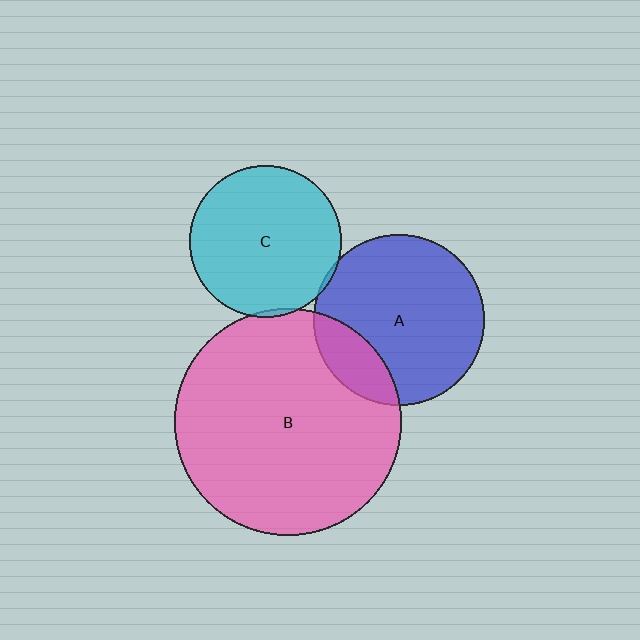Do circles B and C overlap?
Yes.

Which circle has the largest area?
Circle B (pink).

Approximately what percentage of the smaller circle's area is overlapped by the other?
Approximately 5%.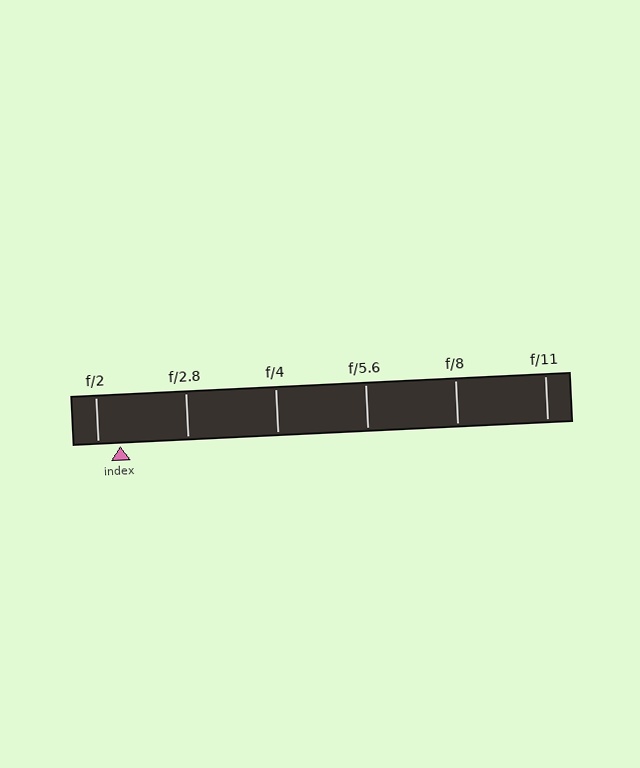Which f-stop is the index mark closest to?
The index mark is closest to f/2.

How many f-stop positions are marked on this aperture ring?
There are 6 f-stop positions marked.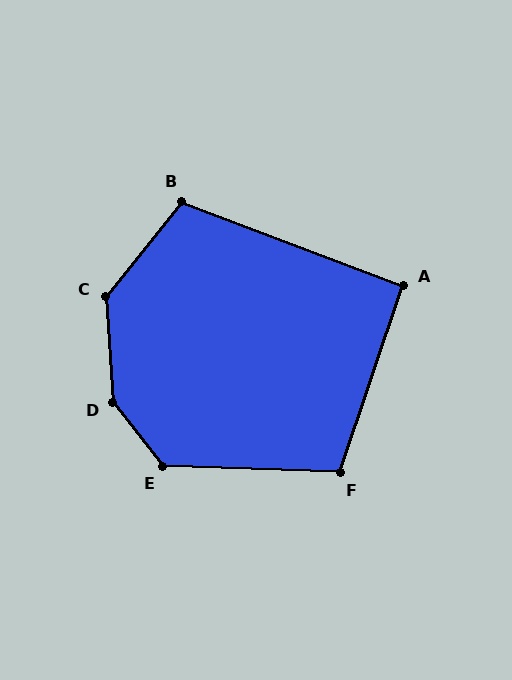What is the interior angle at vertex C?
Approximately 137 degrees (obtuse).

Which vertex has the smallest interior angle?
A, at approximately 92 degrees.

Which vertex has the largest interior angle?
D, at approximately 145 degrees.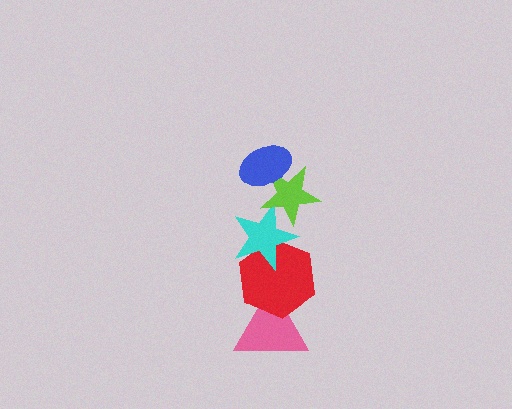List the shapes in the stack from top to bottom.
From top to bottom: the blue ellipse, the lime star, the cyan star, the red hexagon, the pink triangle.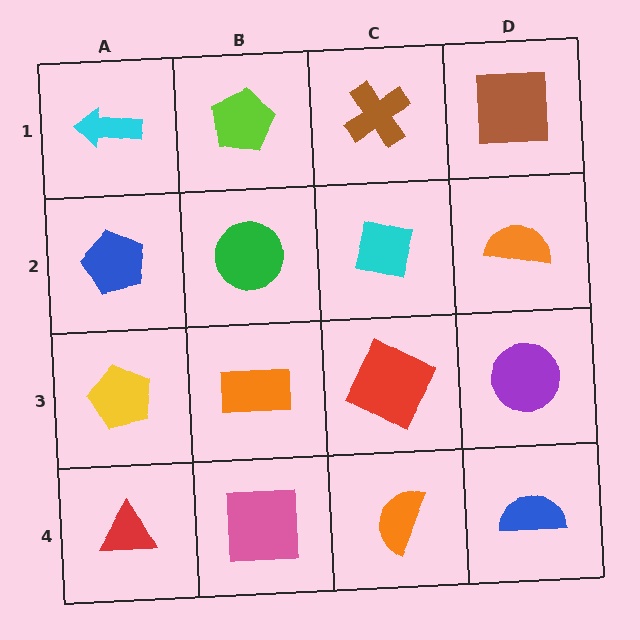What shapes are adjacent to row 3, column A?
A blue pentagon (row 2, column A), a red triangle (row 4, column A), an orange rectangle (row 3, column B).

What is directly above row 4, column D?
A purple circle.